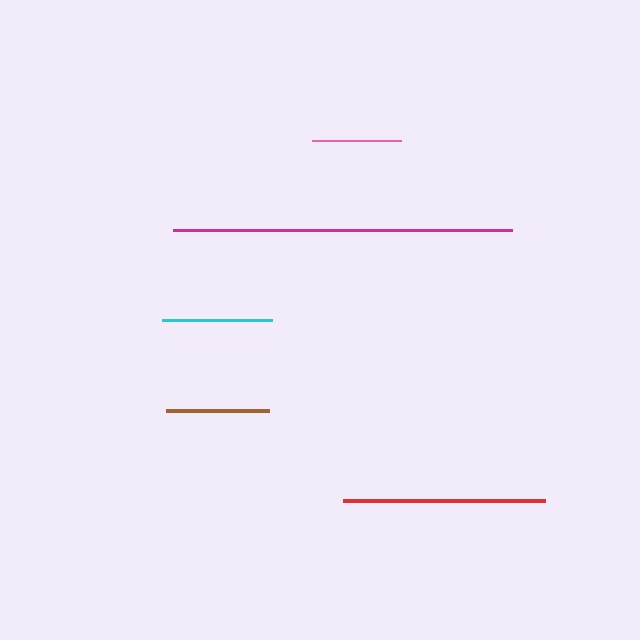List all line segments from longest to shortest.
From longest to shortest: magenta, red, cyan, brown, pink.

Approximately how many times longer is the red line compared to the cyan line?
The red line is approximately 1.8 times the length of the cyan line.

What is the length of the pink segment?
The pink segment is approximately 89 pixels long.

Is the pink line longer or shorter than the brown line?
The brown line is longer than the pink line.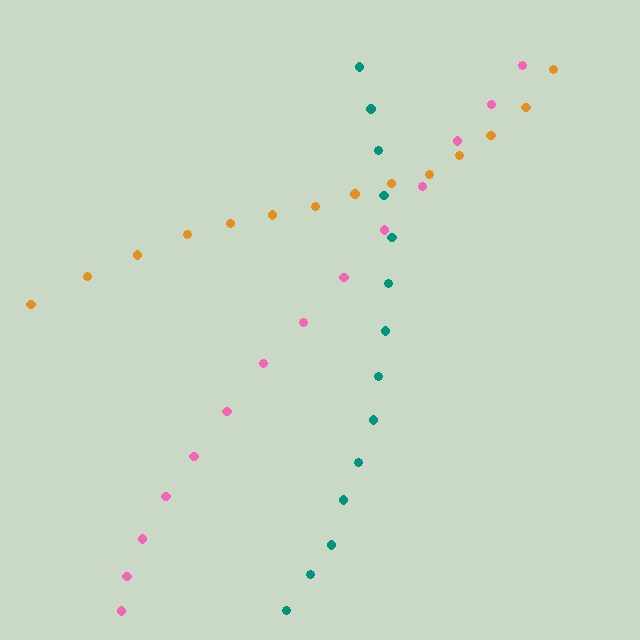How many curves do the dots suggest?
There are 3 distinct paths.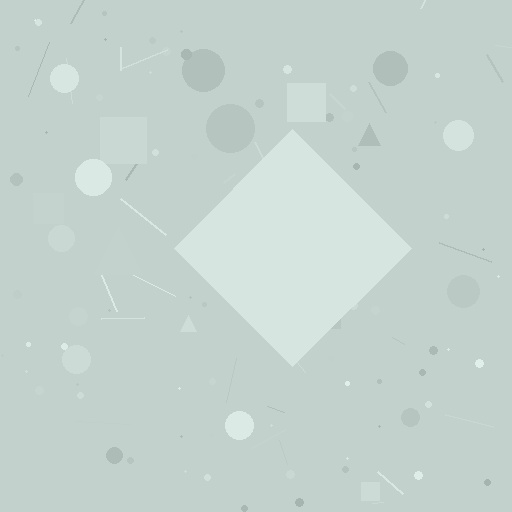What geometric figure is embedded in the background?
A diamond is embedded in the background.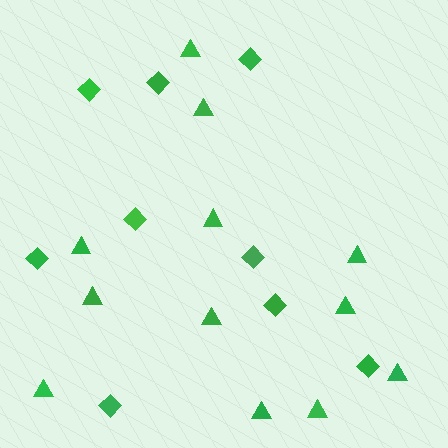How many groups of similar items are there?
There are 2 groups: one group of diamonds (9) and one group of triangles (12).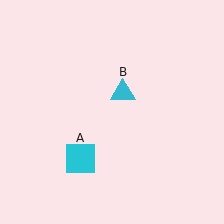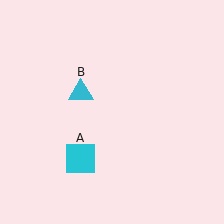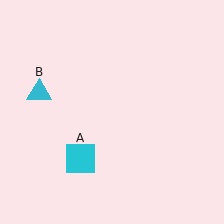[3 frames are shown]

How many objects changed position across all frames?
1 object changed position: cyan triangle (object B).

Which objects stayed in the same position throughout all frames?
Cyan square (object A) remained stationary.